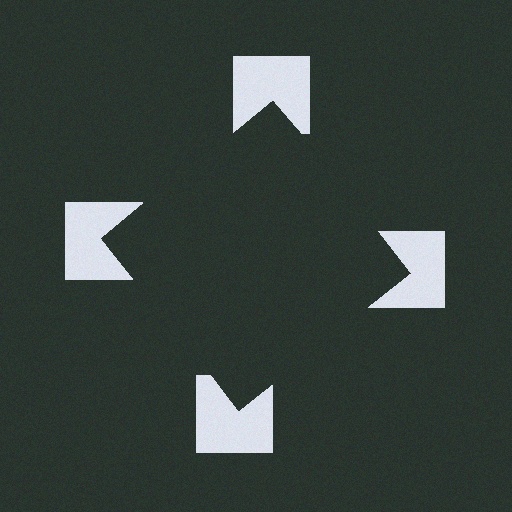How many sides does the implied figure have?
4 sides.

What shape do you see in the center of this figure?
An illusory square — its edges are inferred from the aligned wedge cuts in the notched squares, not physically drawn.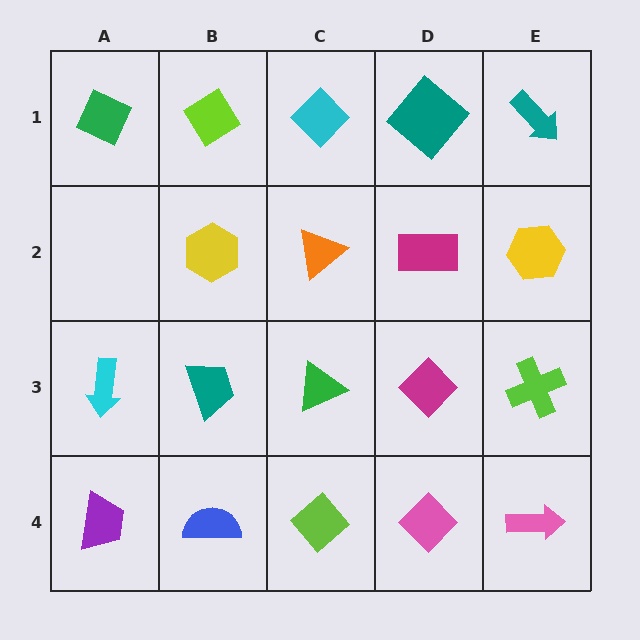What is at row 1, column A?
A green diamond.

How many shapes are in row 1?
5 shapes.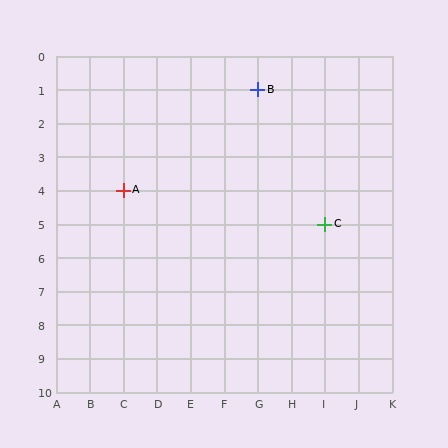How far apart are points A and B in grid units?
Points A and B are 4 columns and 3 rows apart (about 5.0 grid units diagonally).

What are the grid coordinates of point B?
Point B is at grid coordinates (G, 1).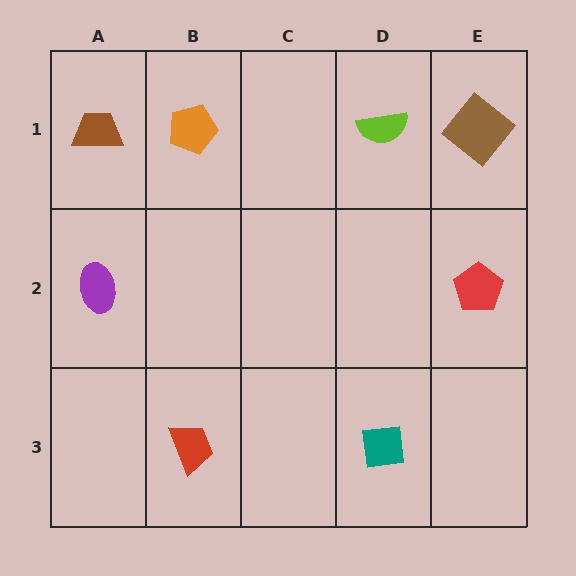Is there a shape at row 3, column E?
No, that cell is empty.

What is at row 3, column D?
A teal square.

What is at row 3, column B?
A red trapezoid.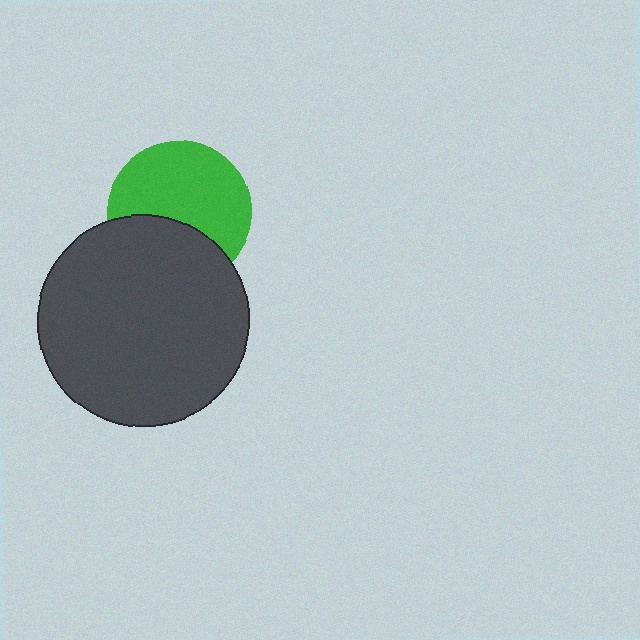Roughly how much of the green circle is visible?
About half of it is visible (roughly 63%).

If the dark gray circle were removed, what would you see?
You would see the complete green circle.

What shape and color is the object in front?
The object in front is a dark gray circle.